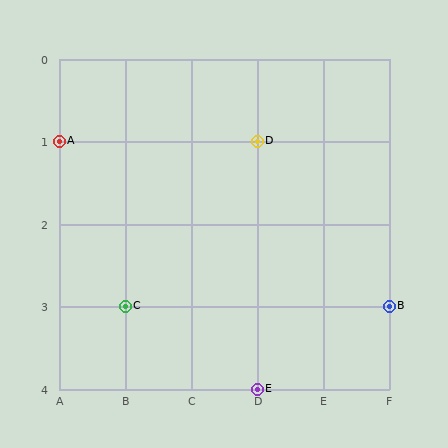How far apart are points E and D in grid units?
Points E and D are 3 rows apart.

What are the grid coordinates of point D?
Point D is at grid coordinates (D, 1).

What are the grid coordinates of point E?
Point E is at grid coordinates (D, 4).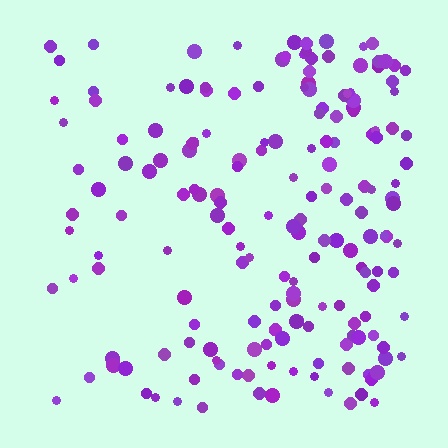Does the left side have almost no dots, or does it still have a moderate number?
Still a moderate number, just noticeably fewer than the right.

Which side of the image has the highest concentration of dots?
The right.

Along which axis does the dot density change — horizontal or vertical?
Horizontal.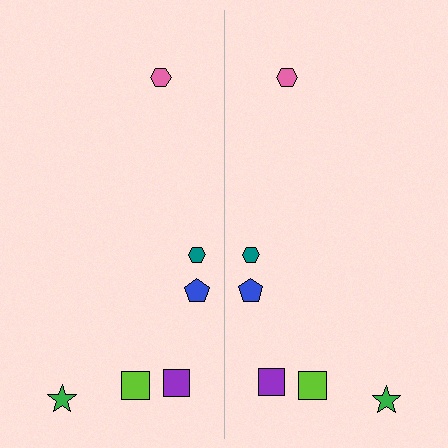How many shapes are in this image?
There are 12 shapes in this image.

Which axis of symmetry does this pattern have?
The pattern has a vertical axis of symmetry running through the center of the image.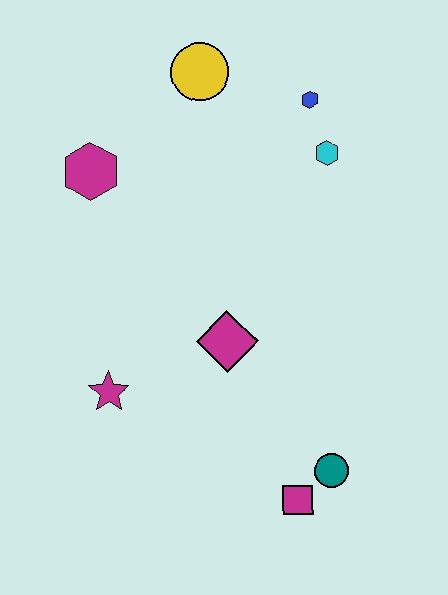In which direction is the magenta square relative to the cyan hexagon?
The magenta square is below the cyan hexagon.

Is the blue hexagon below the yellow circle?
Yes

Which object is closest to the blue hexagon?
The cyan hexagon is closest to the blue hexagon.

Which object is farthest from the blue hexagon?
The magenta square is farthest from the blue hexagon.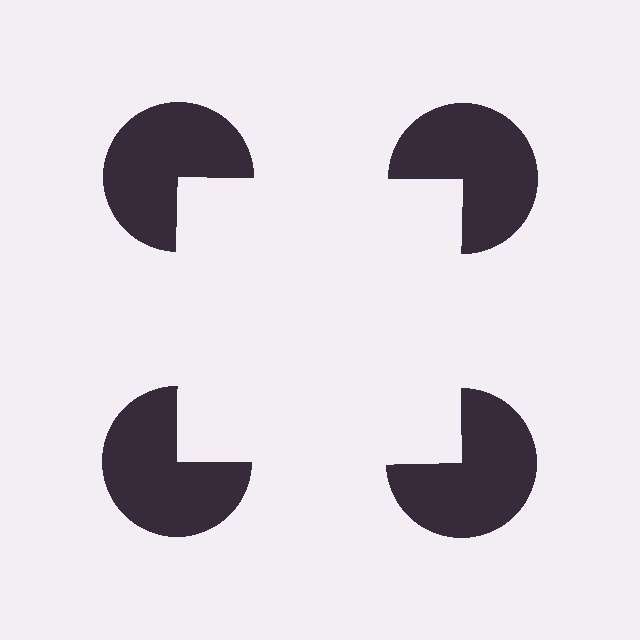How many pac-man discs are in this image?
There are 4 — one at each vertex of the illusory square.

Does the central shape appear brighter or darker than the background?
It typically appears slightly brighter than the background, even though no actual brightness change is drawn.